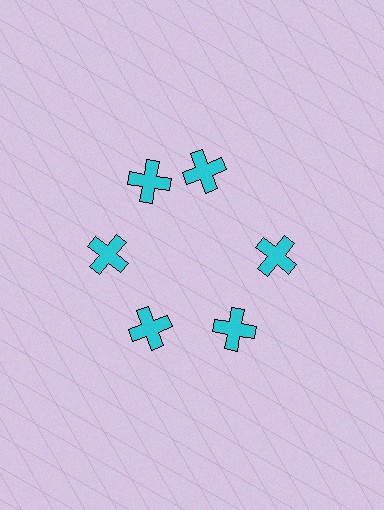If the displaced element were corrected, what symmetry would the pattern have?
It would have 6-fold rotational symmetry — the pattern would map onto itself every 60 degrees.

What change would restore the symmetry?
The symmetry would be restored by rotating it back into even spacing with its neighbors so that all 6 crosses sit at equal angles and equal distance from the center.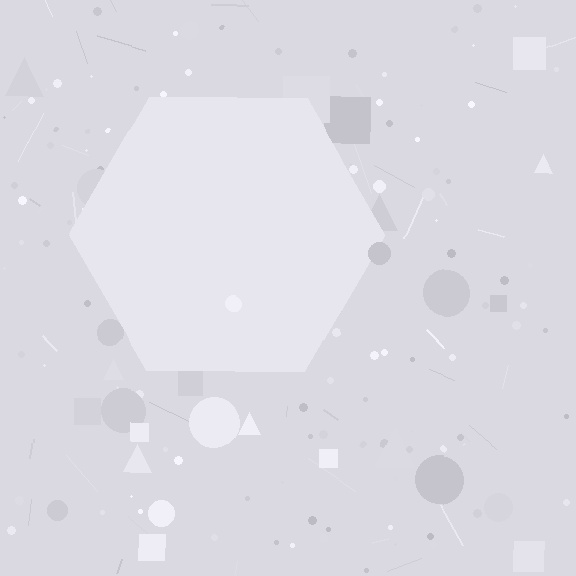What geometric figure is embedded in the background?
A hexagon is embedded in the background.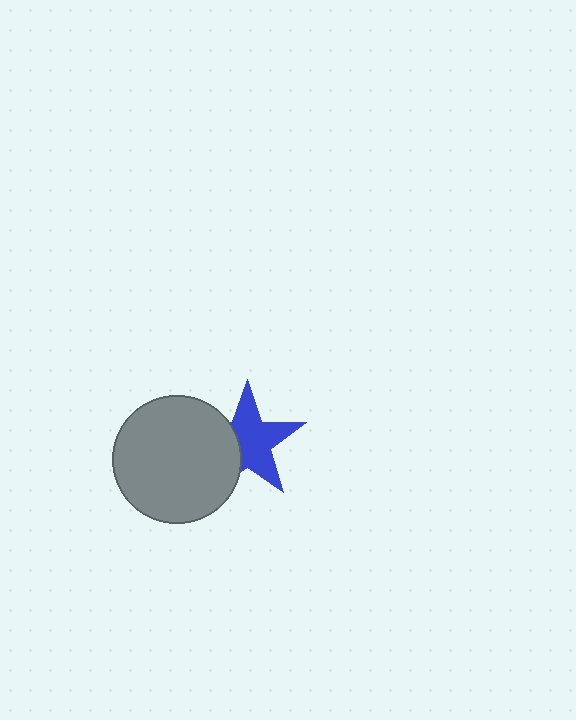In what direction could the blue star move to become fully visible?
The blue star could move right. That would shift it out from behind the gray circle entirely.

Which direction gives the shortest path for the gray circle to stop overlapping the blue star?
Moving left gives the shortest separation.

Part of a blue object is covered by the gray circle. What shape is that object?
It is a star.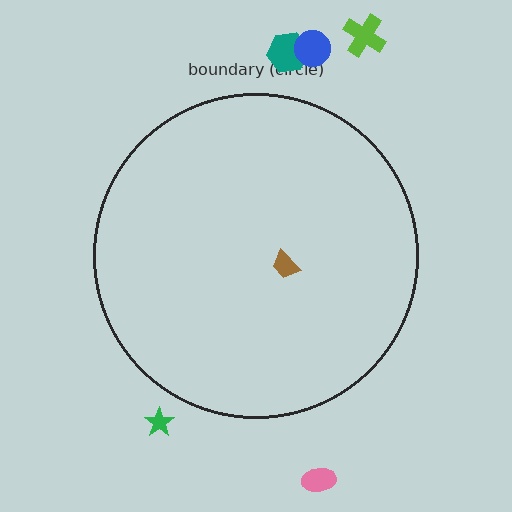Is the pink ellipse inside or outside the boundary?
Outside.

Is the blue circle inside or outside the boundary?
Outside.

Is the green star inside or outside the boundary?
Outside.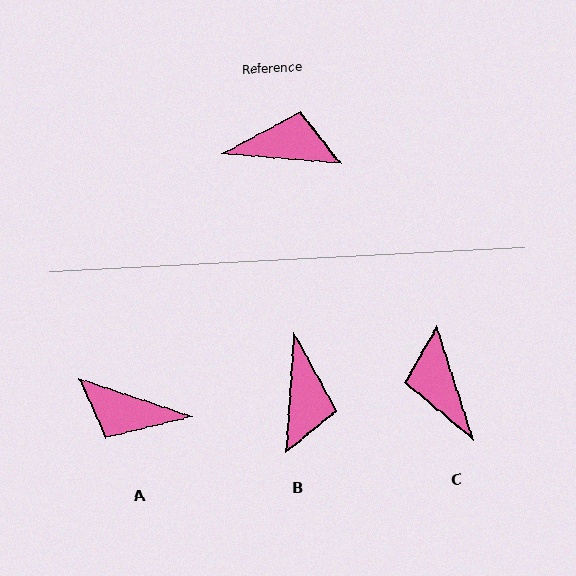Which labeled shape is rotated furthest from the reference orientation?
A, about 166 degrees away.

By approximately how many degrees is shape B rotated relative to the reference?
Approximately 89 degrees clockwise.